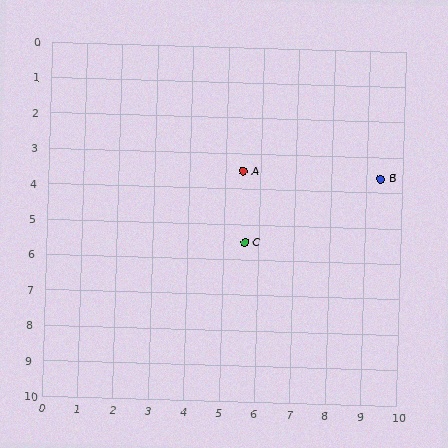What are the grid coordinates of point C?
Point C is at approximately (5.6, 5.5).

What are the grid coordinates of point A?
Point A is at approximately (5.5, 3.5).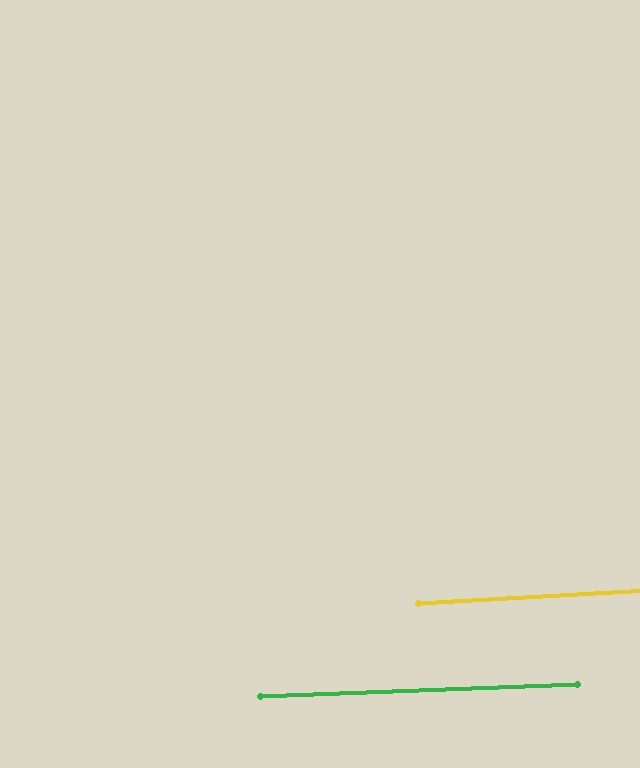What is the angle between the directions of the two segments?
Approximately 1 degree.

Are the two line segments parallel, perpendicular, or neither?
Parallel — their directions differ by only 1.0°.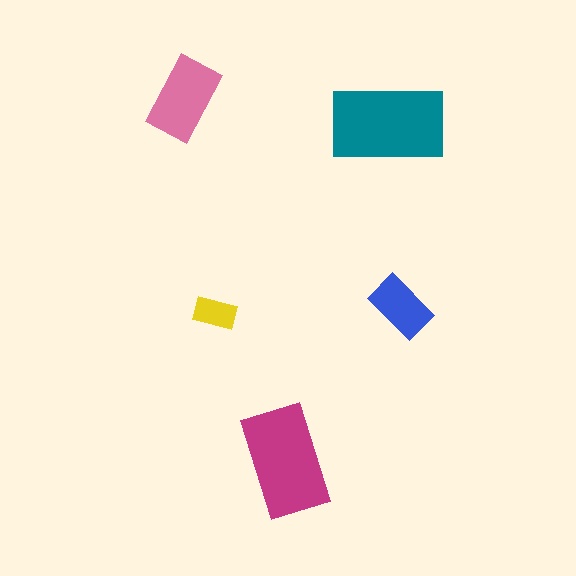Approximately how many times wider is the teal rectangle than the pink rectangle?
About 1.5 times wider.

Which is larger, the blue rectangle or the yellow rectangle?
The blue one.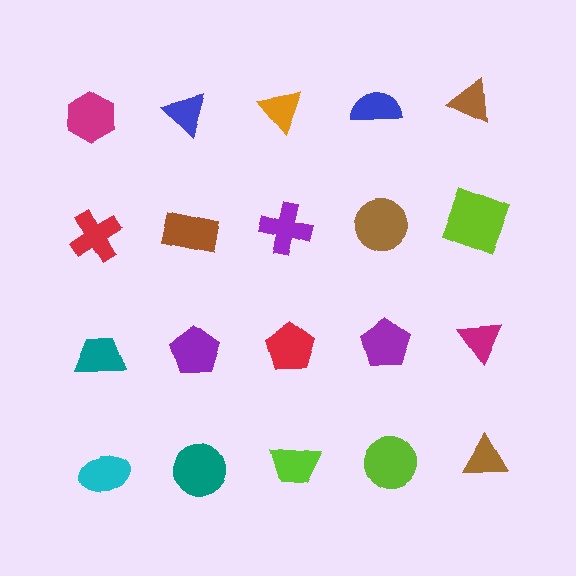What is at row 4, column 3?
A lime trapezoid.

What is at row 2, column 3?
A purple cross.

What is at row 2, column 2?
A brown rectangle.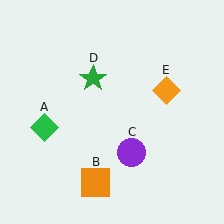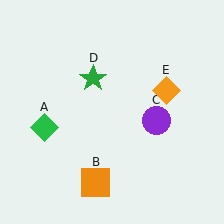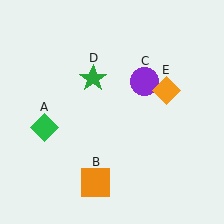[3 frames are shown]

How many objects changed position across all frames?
1 object changed position: purple circle (object C).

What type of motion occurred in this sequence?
The purple circle (object C) rotated counterclockwise around the center of the scene.